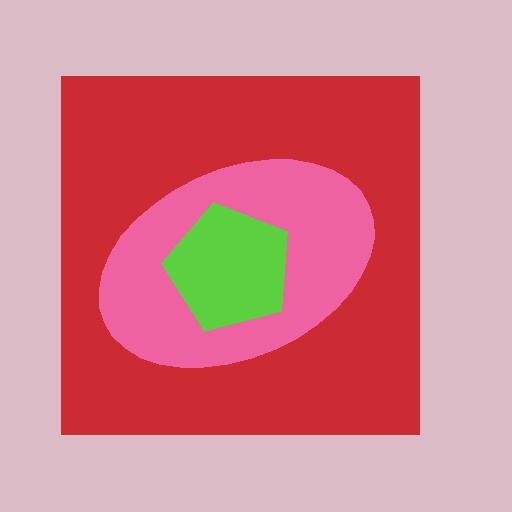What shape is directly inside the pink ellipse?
The lime pentagon.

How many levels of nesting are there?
3.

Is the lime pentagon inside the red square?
Yes.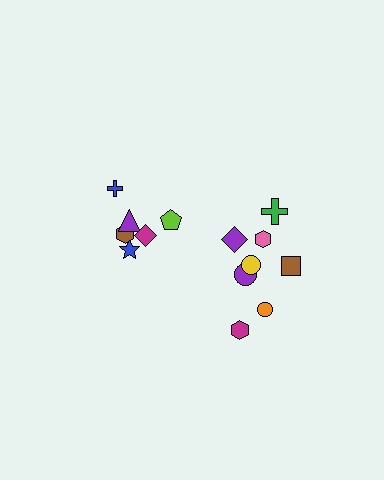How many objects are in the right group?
There are 8 objects.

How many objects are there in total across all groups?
There are 14 objects.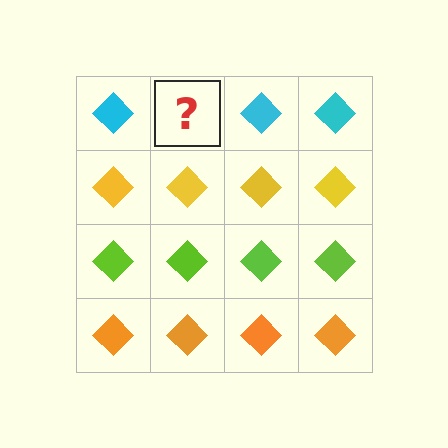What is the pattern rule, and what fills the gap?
The rule is that each row has a consistent color. The gap should be filled with a cyan diamond.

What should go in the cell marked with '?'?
The missing cell should contain a cyan diamond.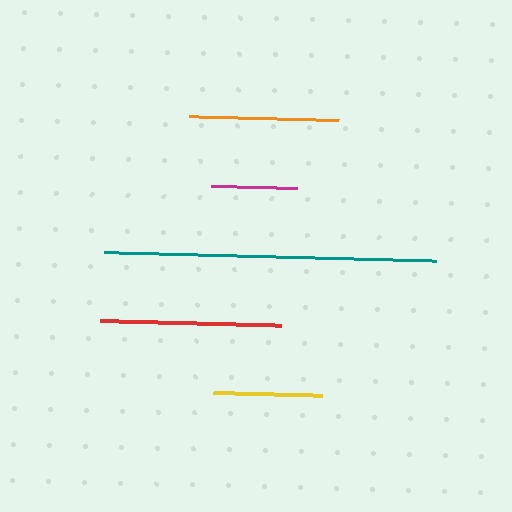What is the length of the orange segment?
The orange segment is approximately 150 pixels long.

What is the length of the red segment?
The red segment is approximately 181 pixels long.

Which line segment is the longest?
The teal line is the longest at approximately 332 pixels.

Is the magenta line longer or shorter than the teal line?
The teal line is longer than the magenta line.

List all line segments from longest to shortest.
From longest to shortest: teal, red, orange, yellow, magenta.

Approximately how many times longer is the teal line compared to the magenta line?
The teal line is approximately 3.9 times the length of the magenta line.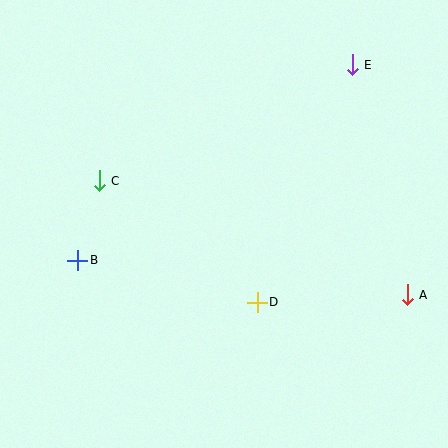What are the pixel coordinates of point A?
Point A is at (407, 295).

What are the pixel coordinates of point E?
Point E is at (352, 65).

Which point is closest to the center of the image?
Point D at (257, 302) is closest to the center.